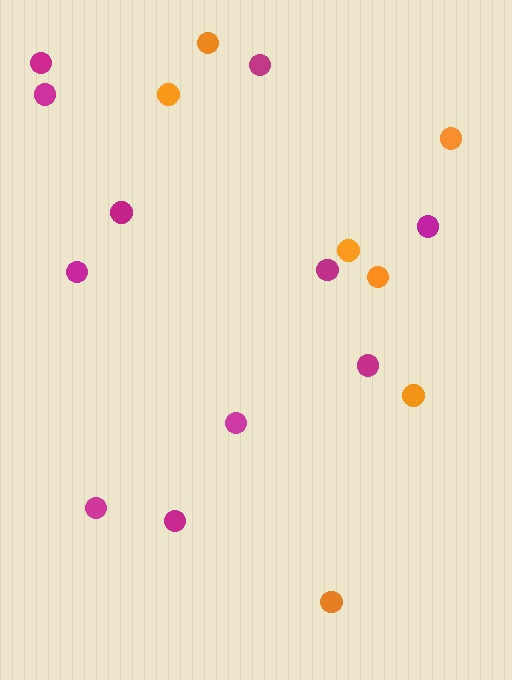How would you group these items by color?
There are 2 groups: one group of orange circles (7) and one group of magenta circles (11).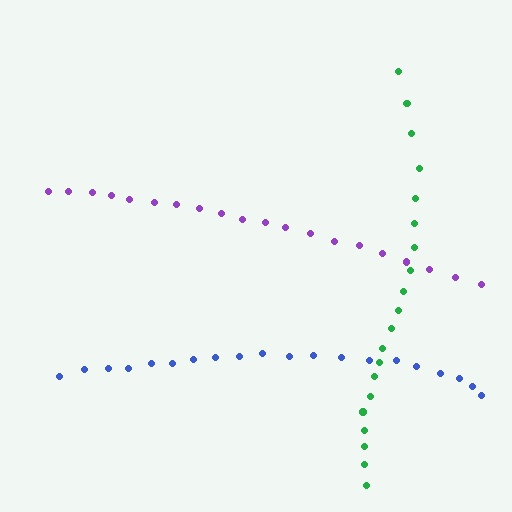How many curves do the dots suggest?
There are 3 distinct paths.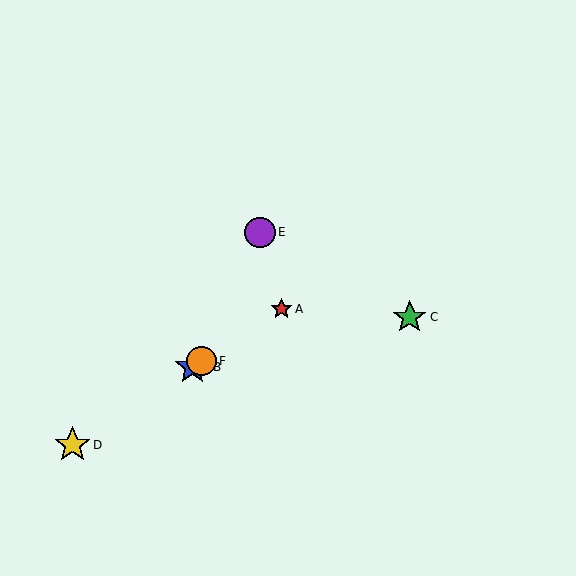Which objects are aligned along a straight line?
Objects A, B, D, F are aligned along a straight line.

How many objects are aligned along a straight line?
4 objects (A, B, D, F) are aligned along a straight line.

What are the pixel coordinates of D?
Object D is at (72, 445).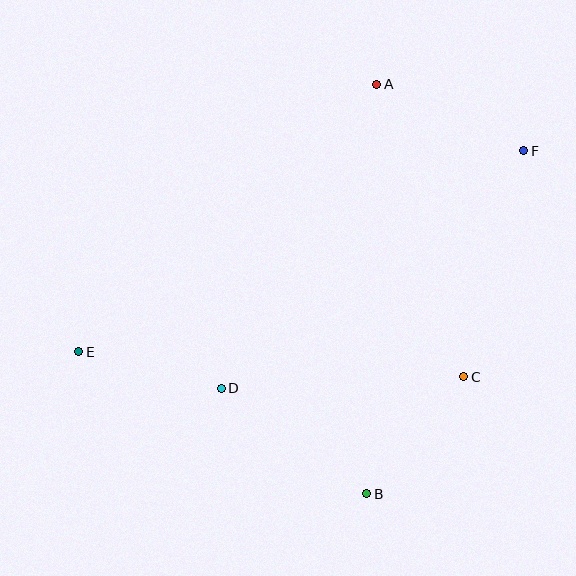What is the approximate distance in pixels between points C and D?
The distance between C and D is approximately 243 pixels.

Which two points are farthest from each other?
Points E and F are farthest from each other.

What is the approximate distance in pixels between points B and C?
The distance between B and C is approximately 152 pixels.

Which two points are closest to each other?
Points D and E are closest to each other.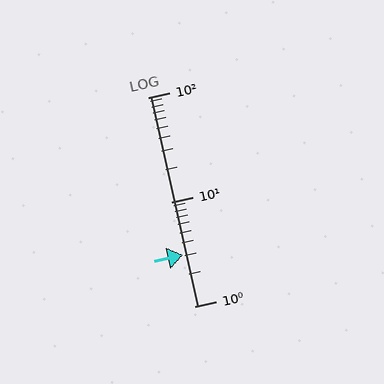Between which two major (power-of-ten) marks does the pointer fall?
The pointer is between 1 and 10.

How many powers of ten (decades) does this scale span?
The scale spans 2 decades, from 1 to 100.